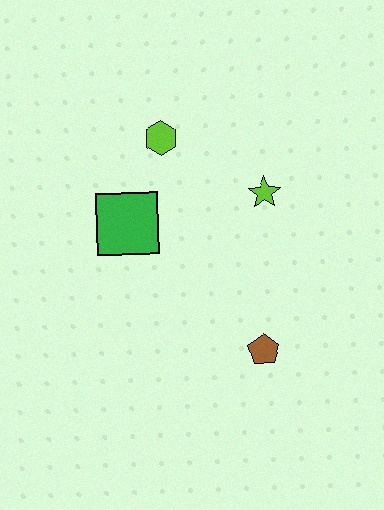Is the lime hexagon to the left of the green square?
No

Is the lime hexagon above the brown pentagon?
Yes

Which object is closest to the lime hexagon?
The green square is closest to the lime hexagon.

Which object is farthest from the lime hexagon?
The brown pentagon is farthest from the lime hexagon.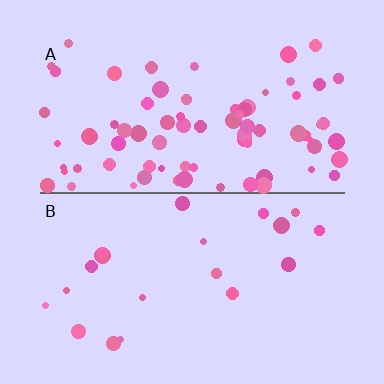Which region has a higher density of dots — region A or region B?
A (the top).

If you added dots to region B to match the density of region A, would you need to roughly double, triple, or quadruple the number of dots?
Approximately quadruple.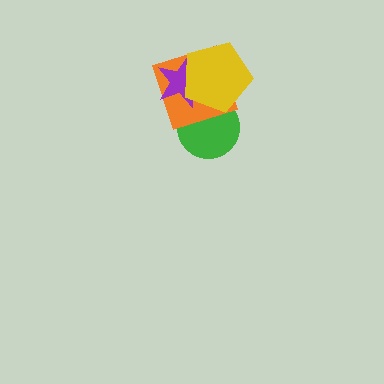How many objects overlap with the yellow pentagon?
3 objects overlap with the yellow pentagon.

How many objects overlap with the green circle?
3 objects overlap with the green circle.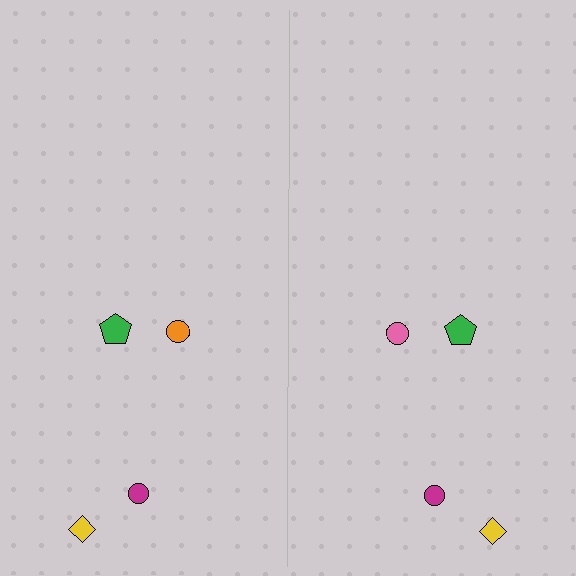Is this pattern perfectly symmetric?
No, the pattern is not perfectly symmetric. The pink circle on the right side breaks the symmetry — its mirror counterpart is orange.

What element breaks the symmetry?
The pink circle on the right side breaks the symmetry — its mirror counterpart is orange.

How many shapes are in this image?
There are 8 shapes in this image.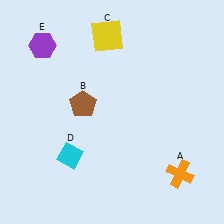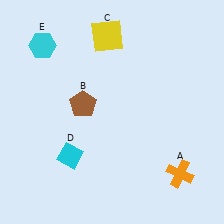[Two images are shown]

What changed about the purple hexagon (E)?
In Image 1, E is purple. In Image 2, it changed to cyan.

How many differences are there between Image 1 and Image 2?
There is 1 difference between the two images.